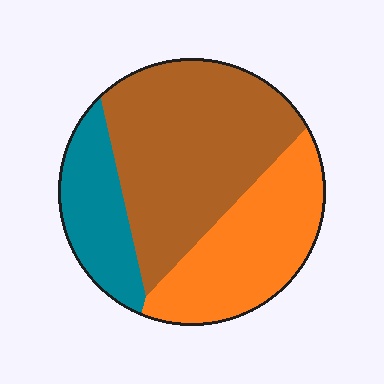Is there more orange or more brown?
Brown.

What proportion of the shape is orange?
Orange takes up about one third (1/3) of the shape.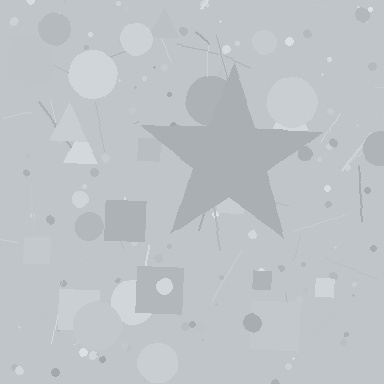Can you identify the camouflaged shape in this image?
The camouflaged shape is a star.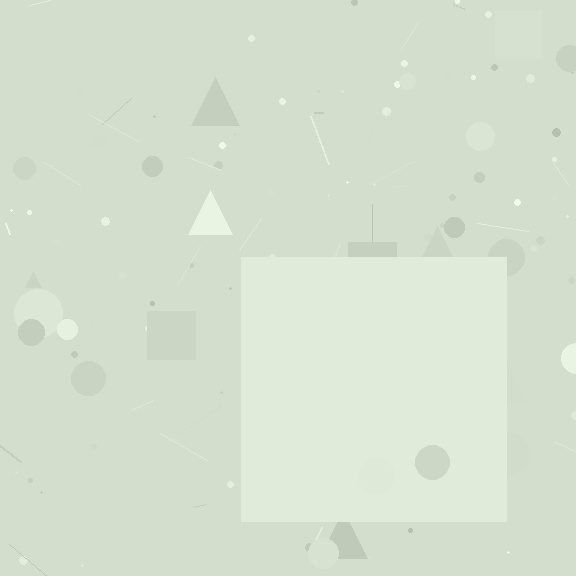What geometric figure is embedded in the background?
A square is embedded in the background.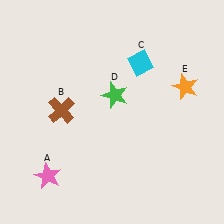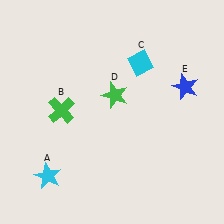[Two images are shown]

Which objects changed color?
A changed from pink to cyan. B changed from brown to green. E changed from orange to blue.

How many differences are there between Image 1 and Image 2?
There are 3 differences between the two images.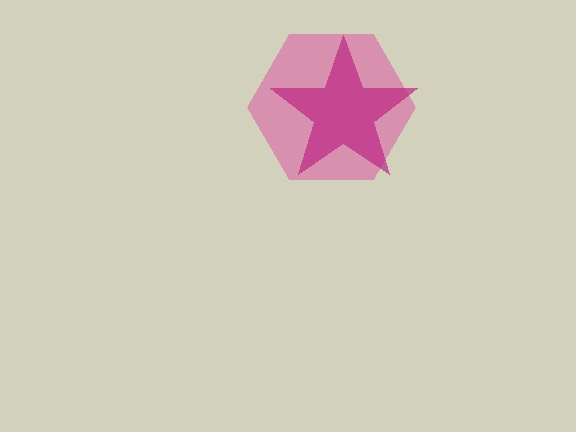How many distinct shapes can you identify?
There are 2 distinct shapes: a pink hexagon, a magenta star.